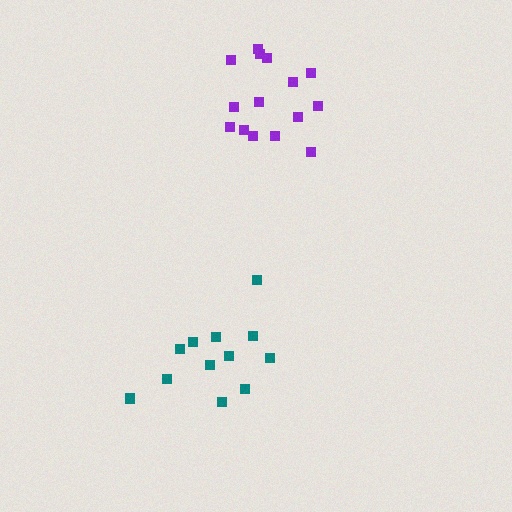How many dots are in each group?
Group 1: 12 dots, Group 2: 15 dots (27 total).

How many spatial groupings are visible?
There are 2 spatial groupings.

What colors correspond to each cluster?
The clusters are colored: teal, purple.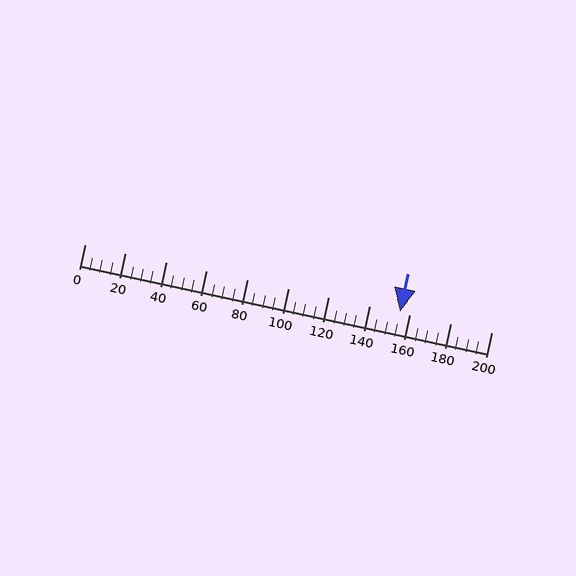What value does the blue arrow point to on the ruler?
The blue arrow points to approximately 155.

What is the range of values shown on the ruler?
The ruler shows values from 0 to 200.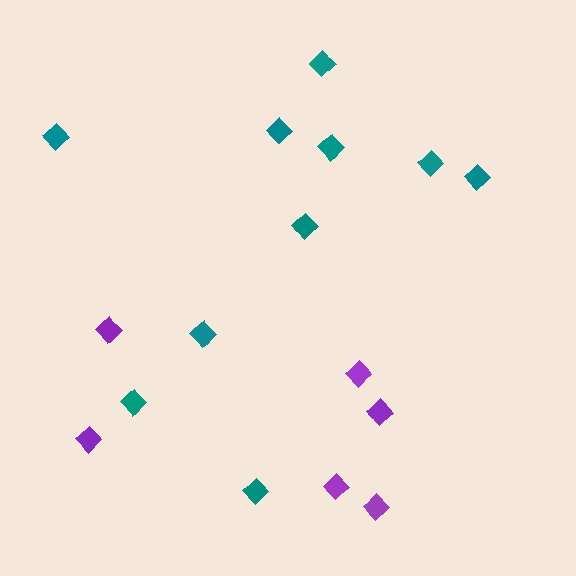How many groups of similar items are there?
There are 2 groups: one group of purple diamonds (6) and one group of teal diamonds (10).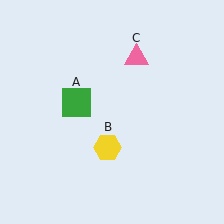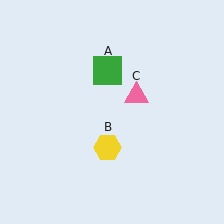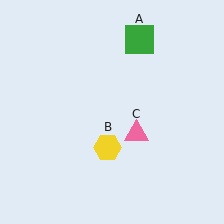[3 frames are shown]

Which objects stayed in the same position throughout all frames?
Yellow hexagon (object B) remained stationary.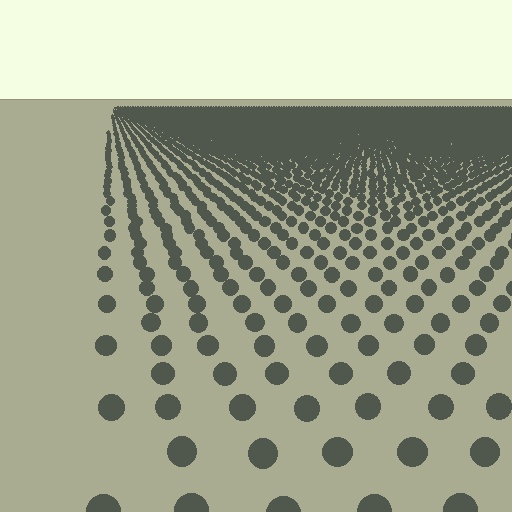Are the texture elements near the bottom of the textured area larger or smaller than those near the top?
Larger. Near the bottom, elements are closer to the viewer and appear at a bigger on-screen size.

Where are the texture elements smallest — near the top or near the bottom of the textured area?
Near the top.